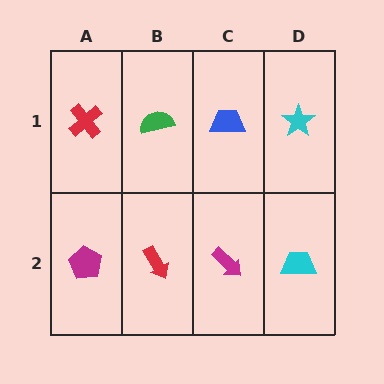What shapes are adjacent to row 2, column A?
A red cross (row 1, column A), a red arrow (row 2, column B).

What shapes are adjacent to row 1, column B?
A red arrow (row 2, column B), a red cross (row 1, column A), a blue trapezoid (row 1, column C).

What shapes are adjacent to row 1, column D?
A cyan trapezoid (row 2, column D), a blue trapezoid (row 1, column C).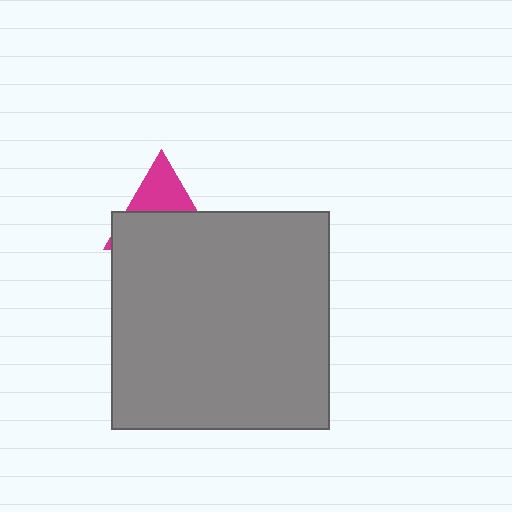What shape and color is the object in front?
The object in front is a gray square.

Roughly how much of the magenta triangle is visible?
A small part of it is visible (roughly 40%).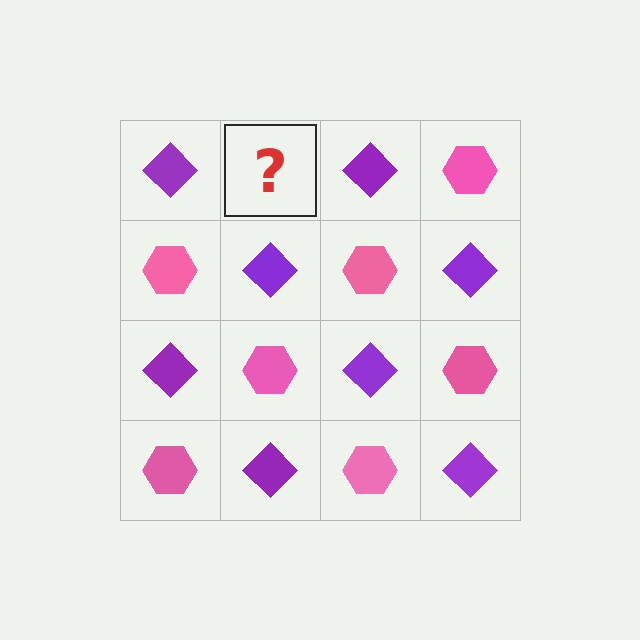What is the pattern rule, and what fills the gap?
The rule is that it alternates purple diamond and pink hexagon in a checkerboard pattern. The gap should be filled with a pink hexagon.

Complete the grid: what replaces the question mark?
The question mark should be replaced with a pink hexagon.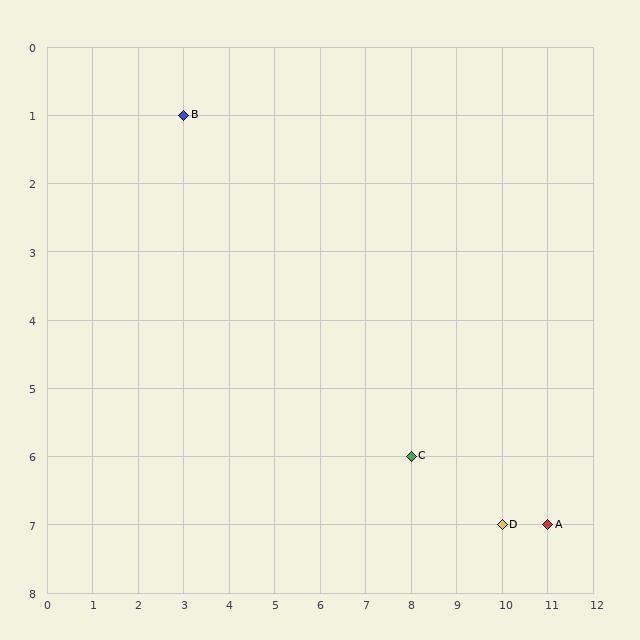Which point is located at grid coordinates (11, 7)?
Point A is at (11, 7).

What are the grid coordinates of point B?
Point B is at grid coordinates (3, 1).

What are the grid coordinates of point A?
Point A is at grid coordinates (11, 7).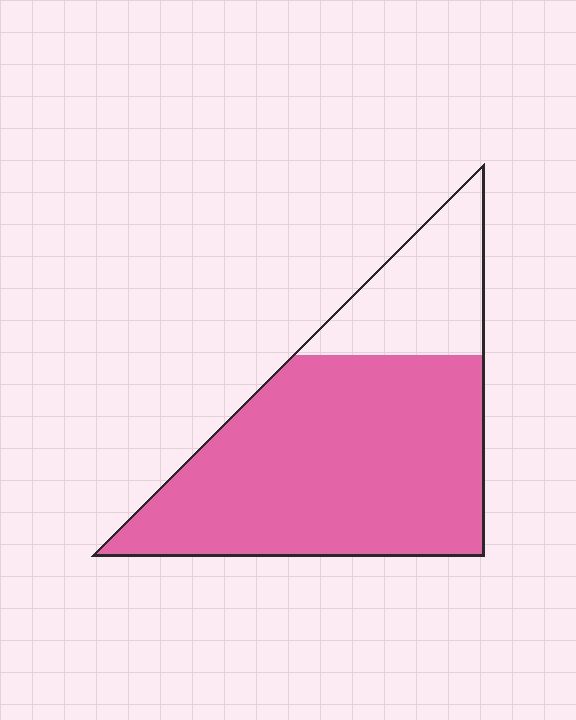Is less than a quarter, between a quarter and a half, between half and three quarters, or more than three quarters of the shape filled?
More than three quarters.